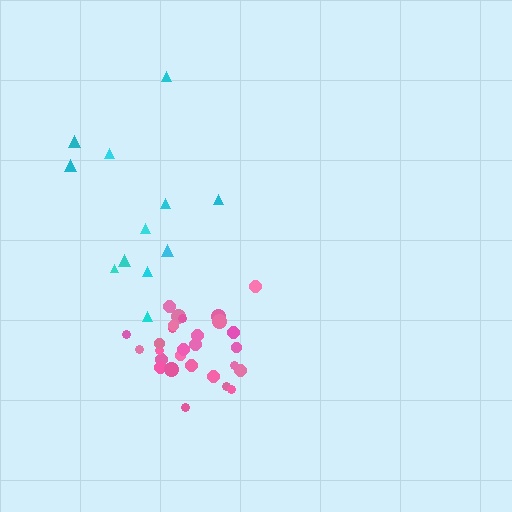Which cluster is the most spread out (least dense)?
Cyan.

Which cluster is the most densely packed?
Pink.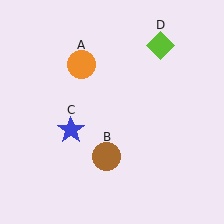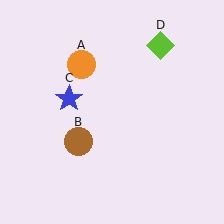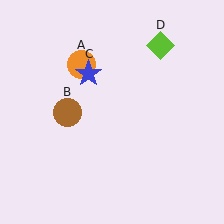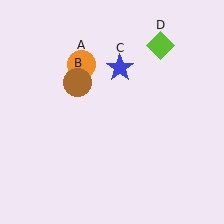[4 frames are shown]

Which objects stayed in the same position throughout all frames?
Orange circle (object A) and lime diamond (object D) remained stationary.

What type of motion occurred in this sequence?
The brown circle (object B), blue star (object C) rotated clockwise around the center of the scene.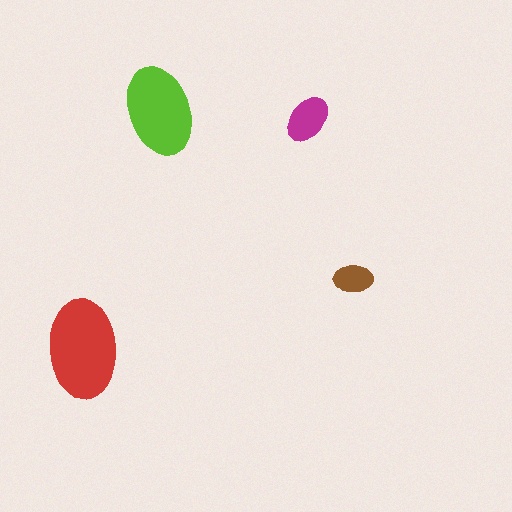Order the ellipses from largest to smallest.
the red one, the lime one, the magenta one, the brown one.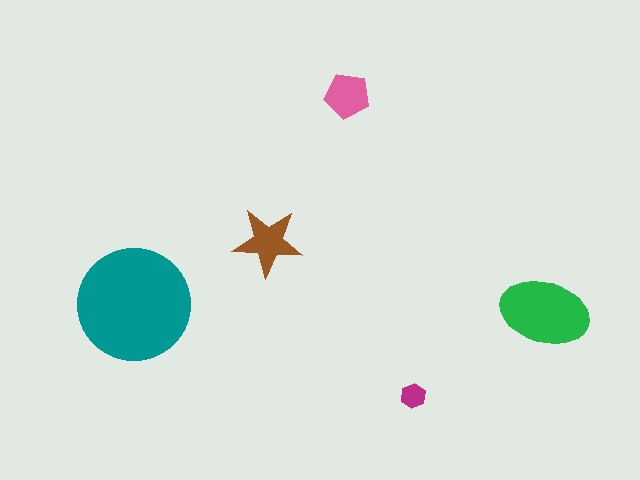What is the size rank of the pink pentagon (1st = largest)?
4th.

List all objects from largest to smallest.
The teal circle, the green ellipse, the brown star, the pink pentagon, the magenta hexagon.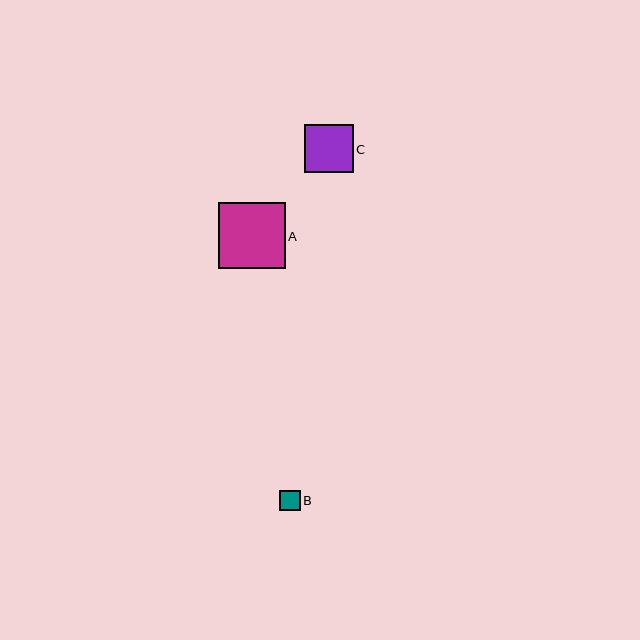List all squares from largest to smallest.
From largest to smallest: A, C, B.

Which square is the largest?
Square A is the largest with a size of approximately 66 pixels.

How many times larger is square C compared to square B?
Square C is approximately 2.4 times the size of square B.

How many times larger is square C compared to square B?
Square C is approximately 2.4 times the size of square B.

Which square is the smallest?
Square B is the smallest with a size of approximately 20 pixels.